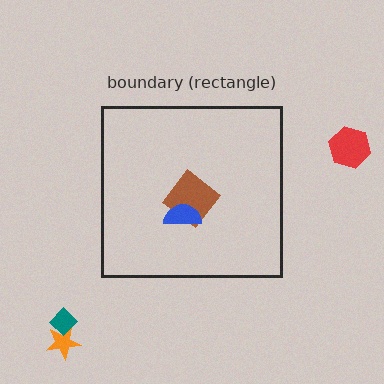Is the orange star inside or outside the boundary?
Outside.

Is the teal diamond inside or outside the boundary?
Outside.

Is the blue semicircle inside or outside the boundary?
Inside.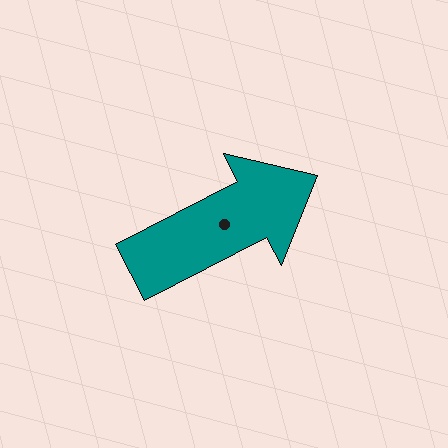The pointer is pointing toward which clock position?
Roughly 2 o'clock.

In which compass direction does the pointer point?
Northeast.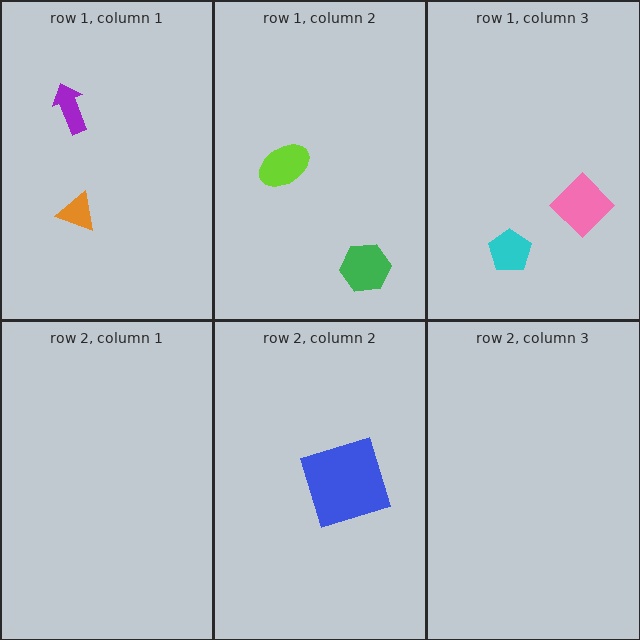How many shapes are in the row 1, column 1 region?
2.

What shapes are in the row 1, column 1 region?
The orange triangle, the purple arrow.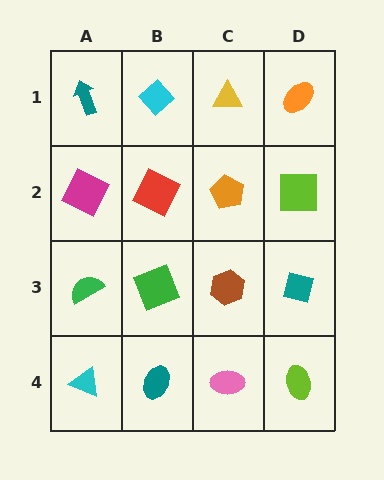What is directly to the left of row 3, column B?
A green semicircle.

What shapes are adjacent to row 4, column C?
A brown hexagon (row 3, column C), a teal ellipse (row 4, column B), a lime ellipse (row 4, column D).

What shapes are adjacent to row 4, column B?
A green square (row 3, column B), a cyan triangle (row 4, column A), a pink ellipse (row 4, column C).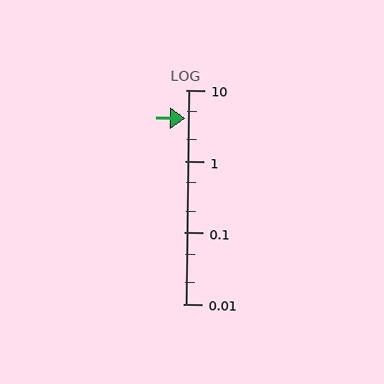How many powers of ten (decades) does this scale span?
The scale spans 3 decades, from 0.01 to 10.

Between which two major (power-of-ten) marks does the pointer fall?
The pointer is between 1 and 10.